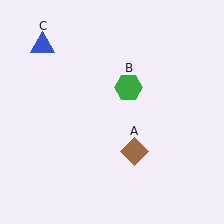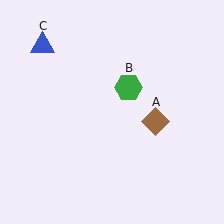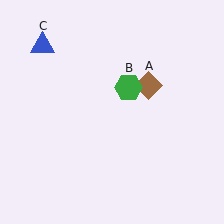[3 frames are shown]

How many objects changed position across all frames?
1 object changed position: brown diamond (object A).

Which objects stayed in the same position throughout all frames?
Green hexagon (object B) and blue triangle (object C) remained stationary.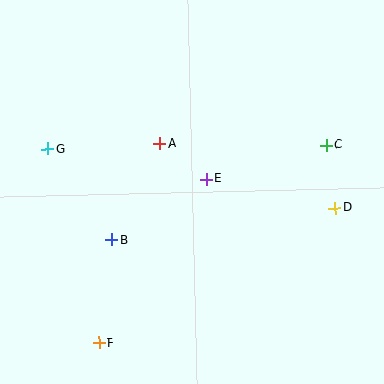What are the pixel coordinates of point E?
Point E is at (206, 179).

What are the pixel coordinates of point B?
Point B is at (112, 240).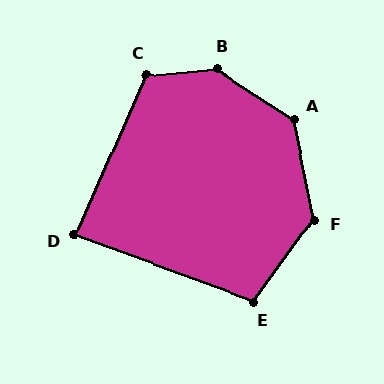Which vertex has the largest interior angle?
B, at approximately 142 degrees.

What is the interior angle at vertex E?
Approximately 106 degrees (obtuse).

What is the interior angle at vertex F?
Approximately 132 degrees (obtuse).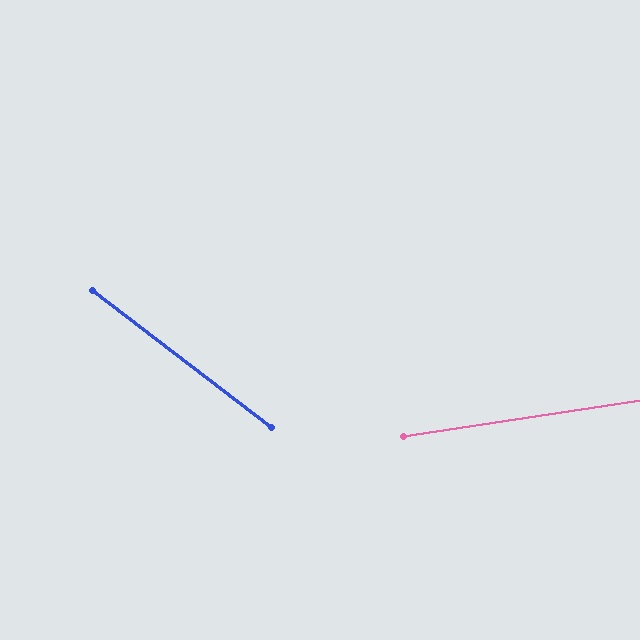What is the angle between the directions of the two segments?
Approximately 46 degrees.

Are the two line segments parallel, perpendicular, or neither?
Neither parallel nor perpendicular — they differ by about 46°.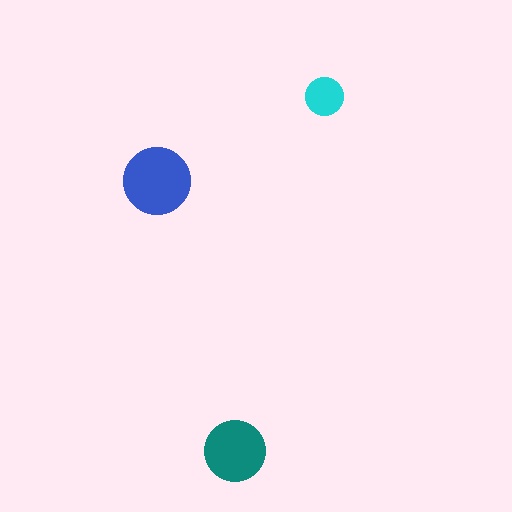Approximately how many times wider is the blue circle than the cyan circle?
About 2 times wider.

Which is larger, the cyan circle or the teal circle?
The teal one.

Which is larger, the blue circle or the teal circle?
The blue one.